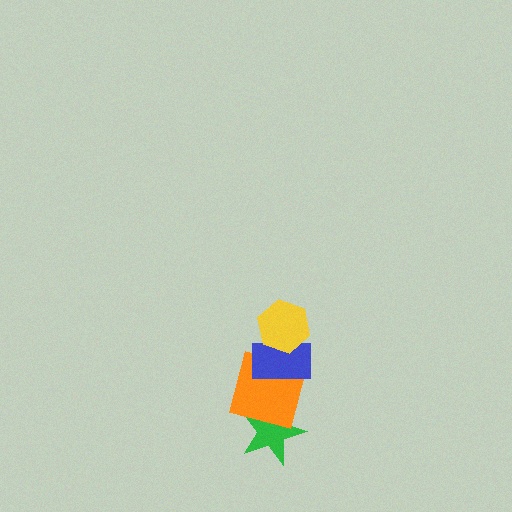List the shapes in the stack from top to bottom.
From top to bottom: the yellow hexagon, the blue rectangle, the orange square, the green star.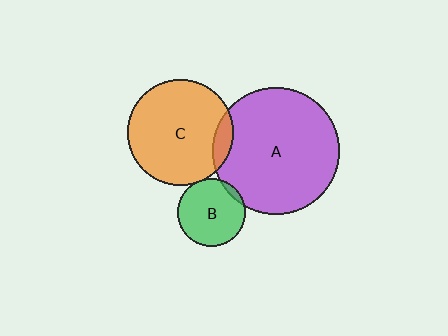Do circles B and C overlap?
Yes.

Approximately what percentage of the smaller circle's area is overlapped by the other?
Approximately 5%.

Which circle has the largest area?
Circle A (purple).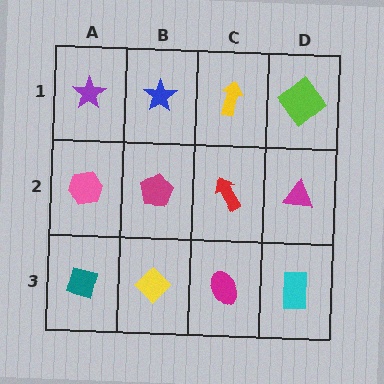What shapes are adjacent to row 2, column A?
A purple star (row 1, column A), a teal diamond (row 3, column A), a magenta pentagon (row 2, column B).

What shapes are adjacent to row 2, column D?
A lime diamond (row 1, column D), a cyan rectangle (row 3, column D), a red arrow (row 2, column C).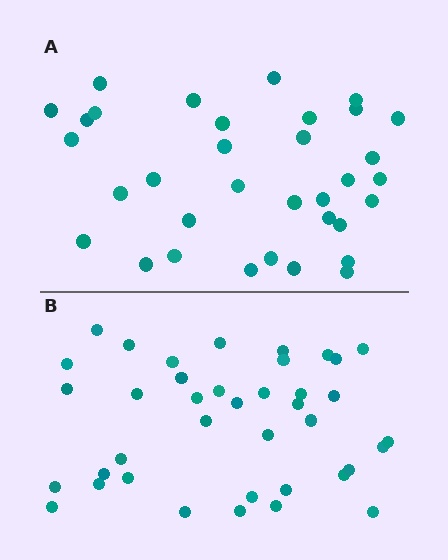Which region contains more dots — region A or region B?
Region B (the bottom region) has more dots.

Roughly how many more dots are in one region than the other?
Region B has about 5 more dots than region A.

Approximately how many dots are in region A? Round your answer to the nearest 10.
About 30 dots. (The exact count is 34, which rounds to 30.)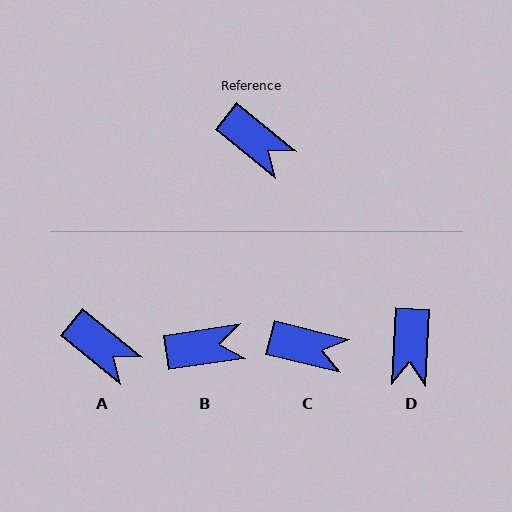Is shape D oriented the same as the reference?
No, it is off by about 54 degrees.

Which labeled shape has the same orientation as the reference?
A.